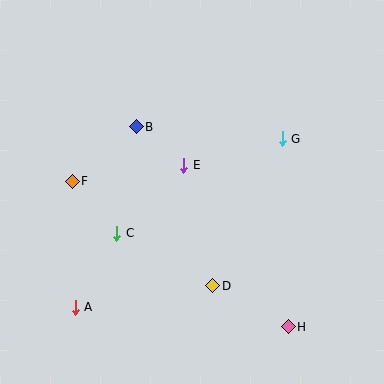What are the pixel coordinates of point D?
Point D is at (213, 286).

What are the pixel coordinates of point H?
Point H is at (288, 327).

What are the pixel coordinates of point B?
Point B is at (136, 127).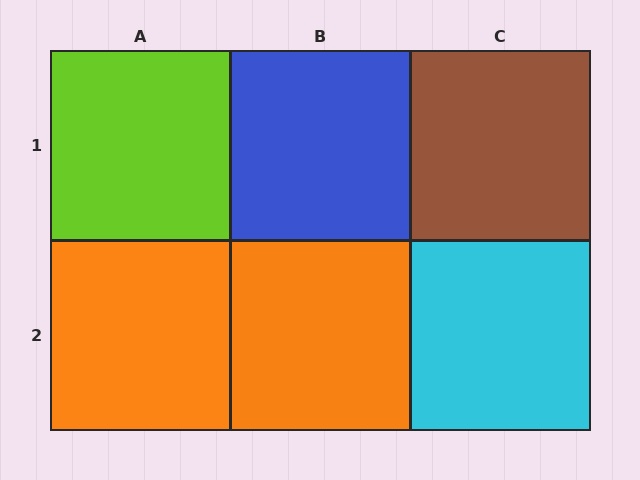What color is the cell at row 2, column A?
Orange.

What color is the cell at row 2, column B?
Orange.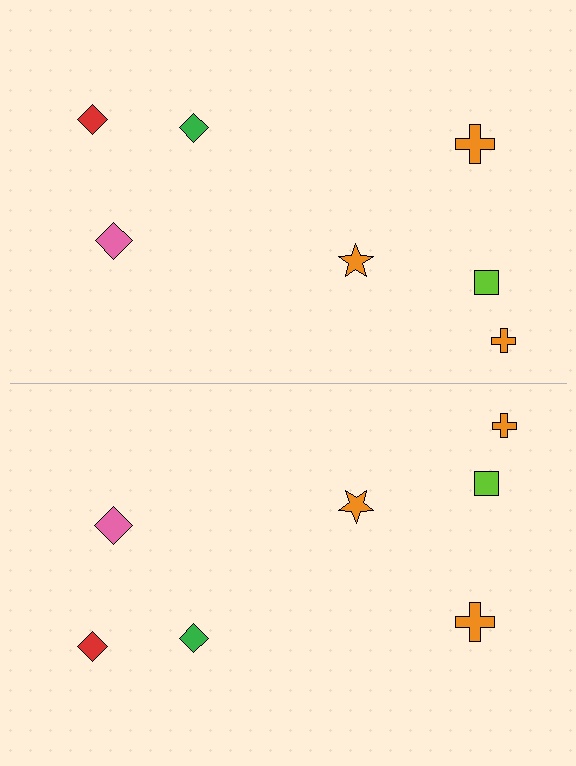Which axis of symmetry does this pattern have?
The pattern has a horizontal axis of symmetry running through the center of the image.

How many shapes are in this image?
There are 14 shapes in this image.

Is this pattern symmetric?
Yes, this pattern has bilateral (reflection) symmetry.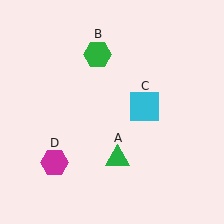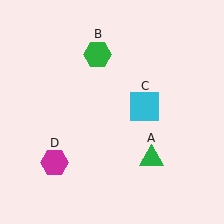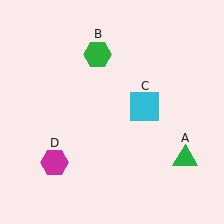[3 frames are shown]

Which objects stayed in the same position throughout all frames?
Green hexagon (object B) and cyan square (object C) and magenta hexagon (object D) remained stationary.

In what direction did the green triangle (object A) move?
The green triangle (object A) moved right.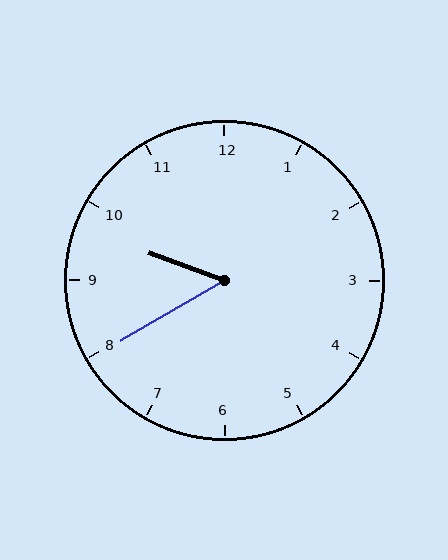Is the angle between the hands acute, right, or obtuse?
It is acute.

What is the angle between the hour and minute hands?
Approximately 50 degrees.